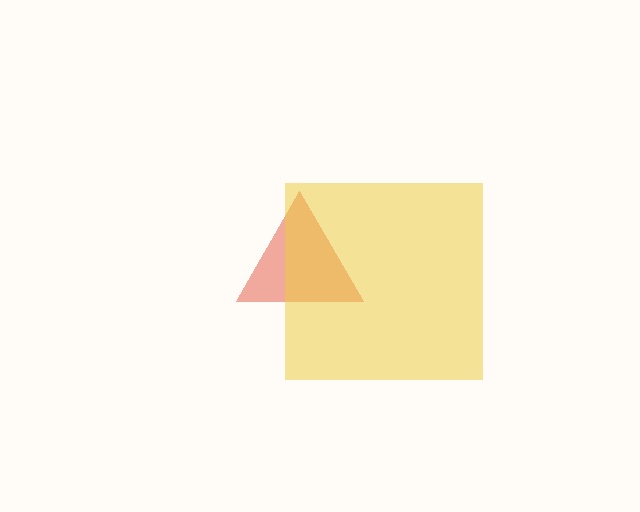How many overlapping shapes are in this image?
There are 2 overlapping shapes in the image.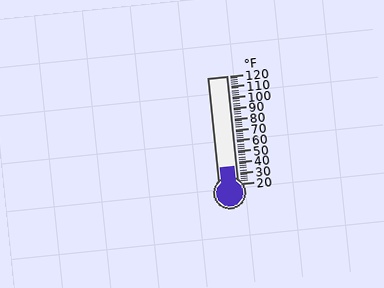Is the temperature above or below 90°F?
The temperature is below 90°F.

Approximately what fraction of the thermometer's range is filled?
The thermometer is filled to approximately 15% of its range.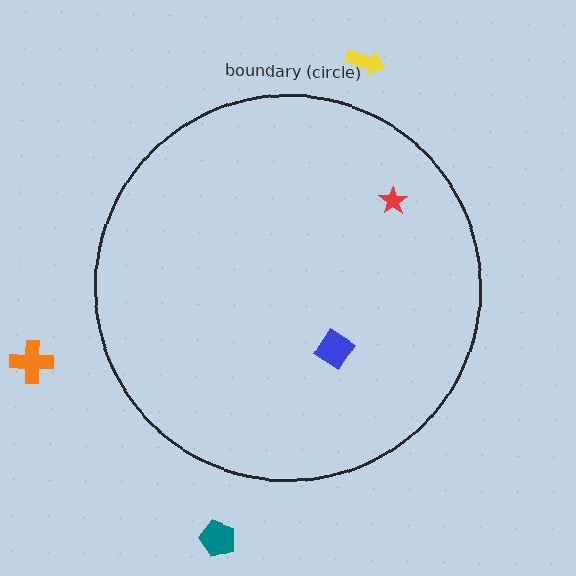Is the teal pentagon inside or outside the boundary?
Outside.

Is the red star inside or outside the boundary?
Inside.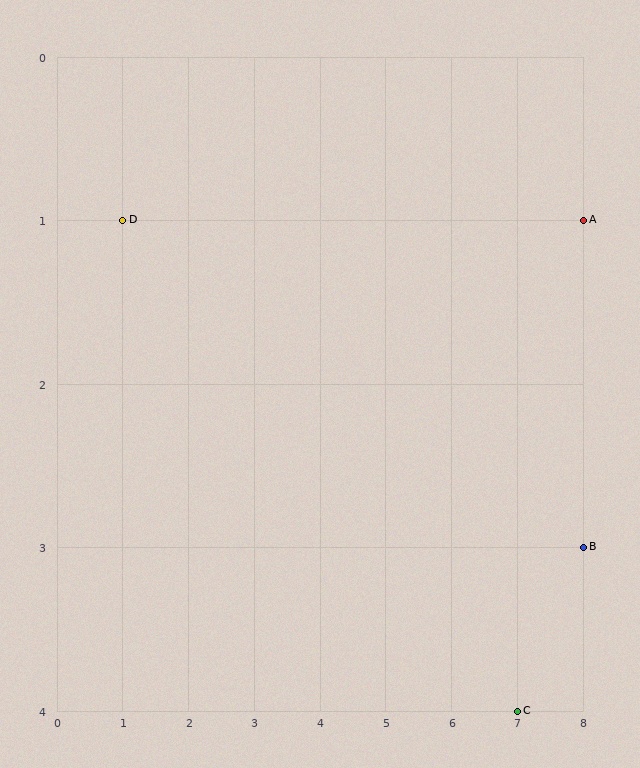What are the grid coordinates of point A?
Point A is at grid coordinates (8, 1).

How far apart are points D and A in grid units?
Points D and A are 7 columns apart.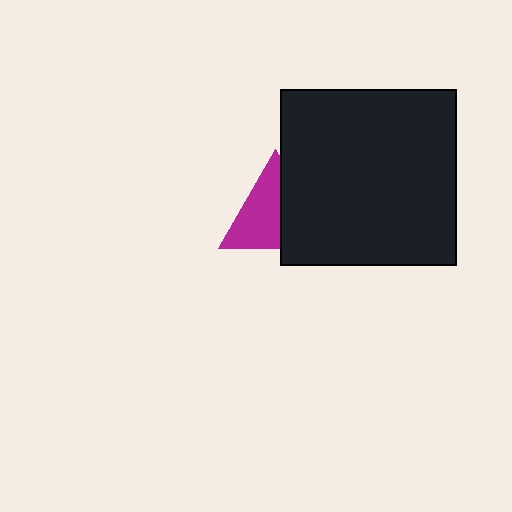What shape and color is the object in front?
The object in front is a black square.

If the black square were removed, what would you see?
You would see the complete magenta triangle.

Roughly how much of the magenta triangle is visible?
About half of it is visible (roughly 56%).